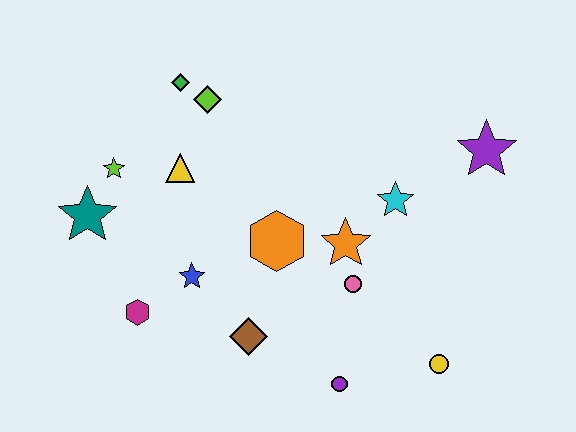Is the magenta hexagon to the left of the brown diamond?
Yes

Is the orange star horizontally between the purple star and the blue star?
Yes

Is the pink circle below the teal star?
Yes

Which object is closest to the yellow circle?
The purple circle is closest to the yellow circle.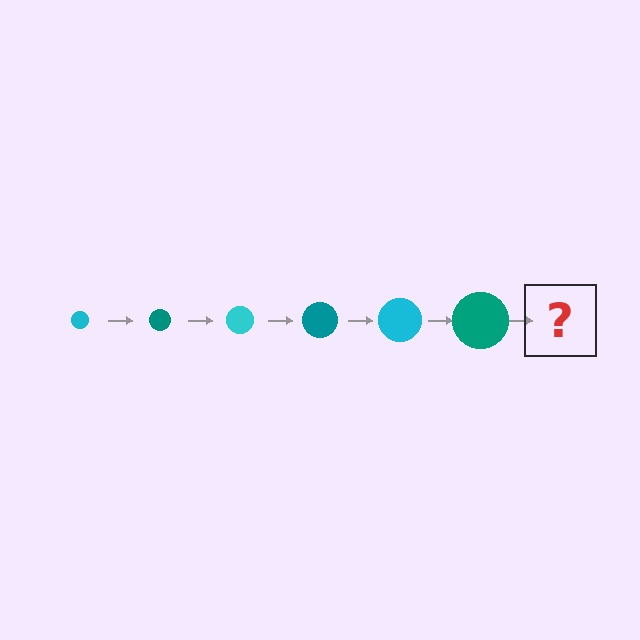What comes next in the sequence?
The next element should be a cyan circle, larger than the previous one.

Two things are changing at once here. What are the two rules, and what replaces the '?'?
The two rules are that the circle grows larger each step and the color cycles through cyan and teal. The '?' should be a cyan circle, larger than the previous one.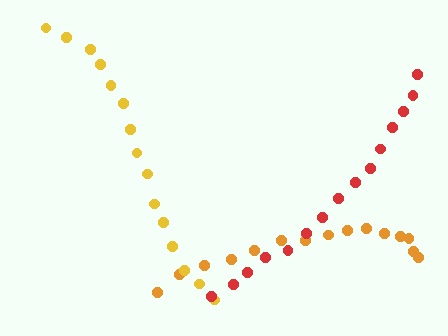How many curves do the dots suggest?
There are 3 distinct paths.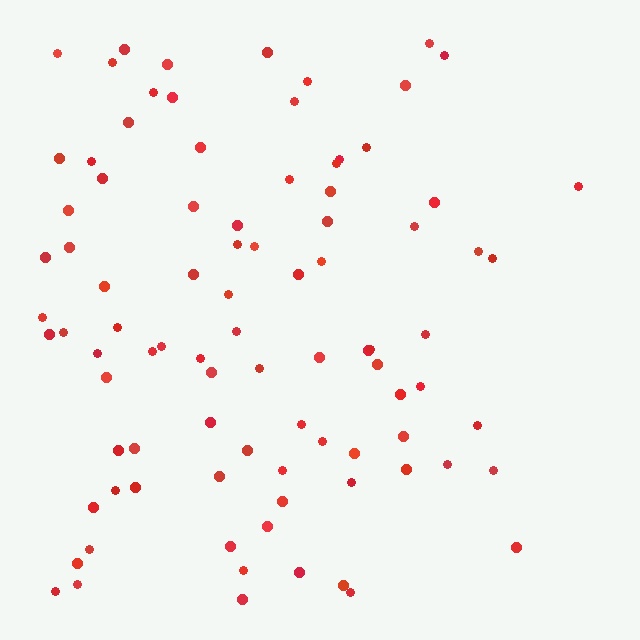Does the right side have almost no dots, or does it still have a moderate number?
Still a moderate number, just noticeably fewer than the left.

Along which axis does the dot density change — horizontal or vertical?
Horizontal.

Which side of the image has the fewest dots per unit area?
The right.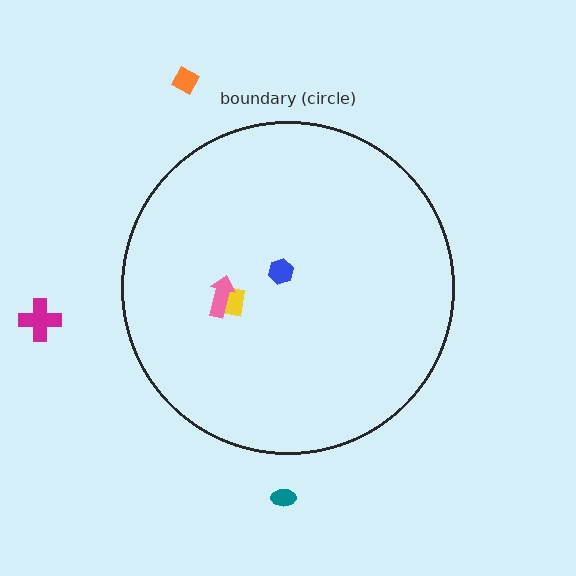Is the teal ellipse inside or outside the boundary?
Outside.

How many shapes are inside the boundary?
3 inside, 3 outside.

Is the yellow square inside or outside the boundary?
Inside.